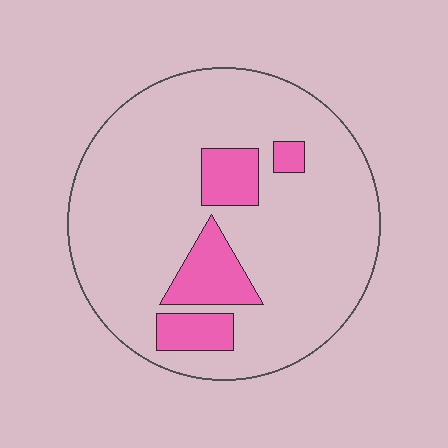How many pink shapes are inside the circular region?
4.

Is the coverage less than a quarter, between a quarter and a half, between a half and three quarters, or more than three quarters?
Less than a quarter.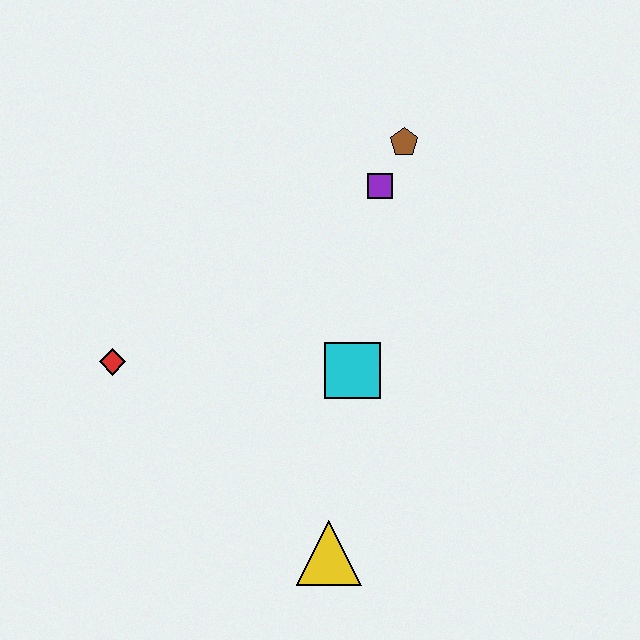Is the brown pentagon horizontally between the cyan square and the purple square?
No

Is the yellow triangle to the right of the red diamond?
Yes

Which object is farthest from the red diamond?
The brown pentagon is farthest from the red diamond.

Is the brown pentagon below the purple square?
No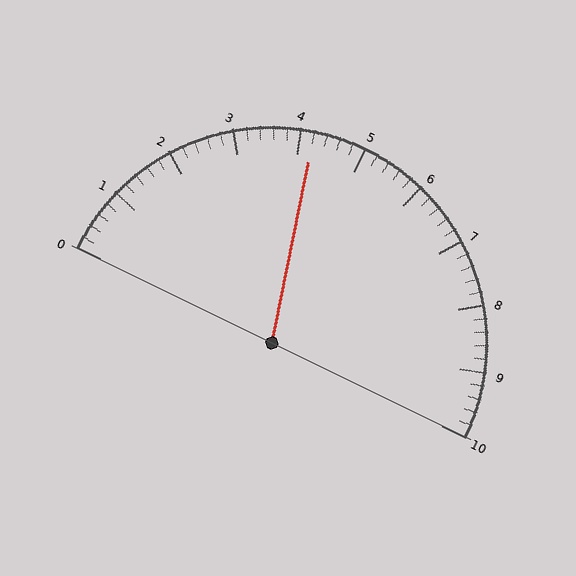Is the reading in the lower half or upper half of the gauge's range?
The reading is in the lower half of the range (0 to 10).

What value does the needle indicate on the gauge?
The needle indicates approximately 4.2.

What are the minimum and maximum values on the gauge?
The gauge ranges from 0 to 10.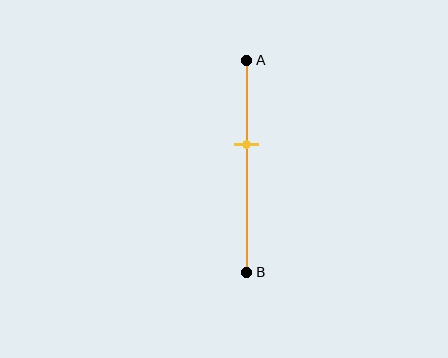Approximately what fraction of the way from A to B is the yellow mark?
The yellow mark is approximately 40% of the way from A to B.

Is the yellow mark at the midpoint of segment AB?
No, the mark is at about 40% from A, not at the 50% midpoint.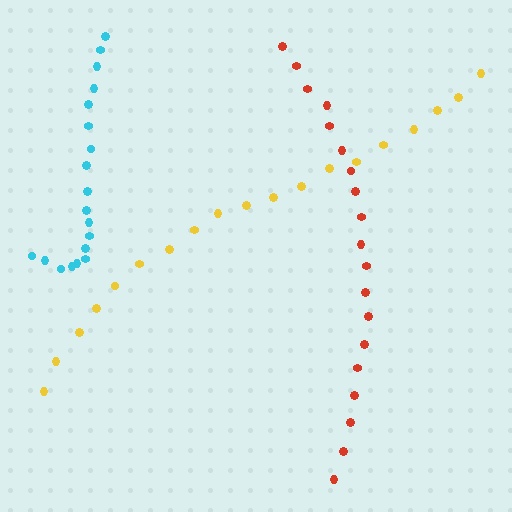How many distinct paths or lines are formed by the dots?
There are 3 distinct paths.